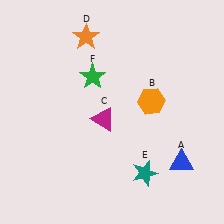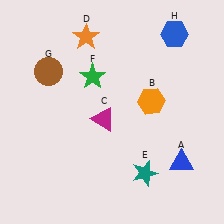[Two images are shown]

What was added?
A brown circle (G), a blue hexagon (H) were added in Image 2.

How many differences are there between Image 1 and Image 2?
There are 2 differences between the two images.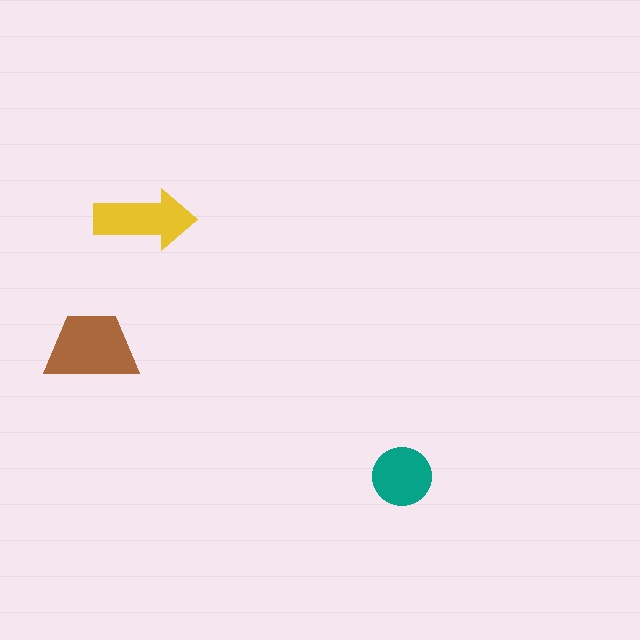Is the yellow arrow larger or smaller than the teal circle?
Larger.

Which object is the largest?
The brown trapezoid.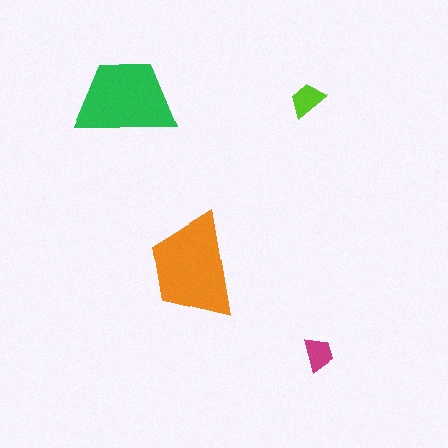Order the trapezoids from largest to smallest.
the orange one, the green one, the lime one, the magenta one.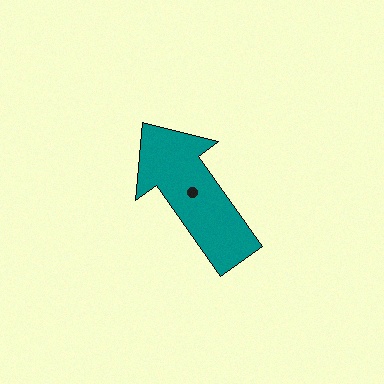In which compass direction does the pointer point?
Northwest.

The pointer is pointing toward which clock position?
Roughly 11 o'clock.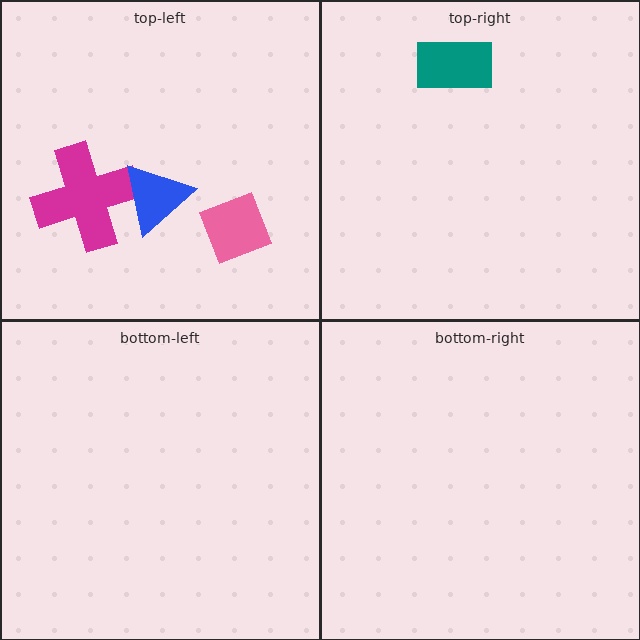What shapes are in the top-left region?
The pink diamond, the magenta cross, the blue triangle.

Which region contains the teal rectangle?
The top-right region.